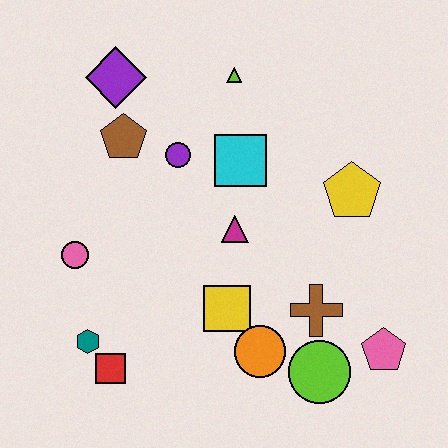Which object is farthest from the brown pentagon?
The pink pentagon is farthest from the brown pentagon.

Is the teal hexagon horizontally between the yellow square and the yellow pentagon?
No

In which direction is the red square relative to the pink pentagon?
The red square is to the left of the pink pentagon.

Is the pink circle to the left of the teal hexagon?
Yes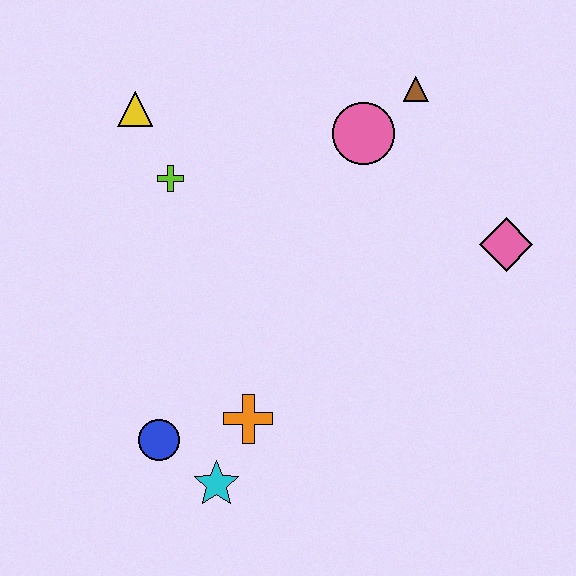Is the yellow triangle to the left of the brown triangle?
Yes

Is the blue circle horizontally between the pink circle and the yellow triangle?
Yes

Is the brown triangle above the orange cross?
Yes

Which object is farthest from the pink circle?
The cyan star is farthest from the pink circle.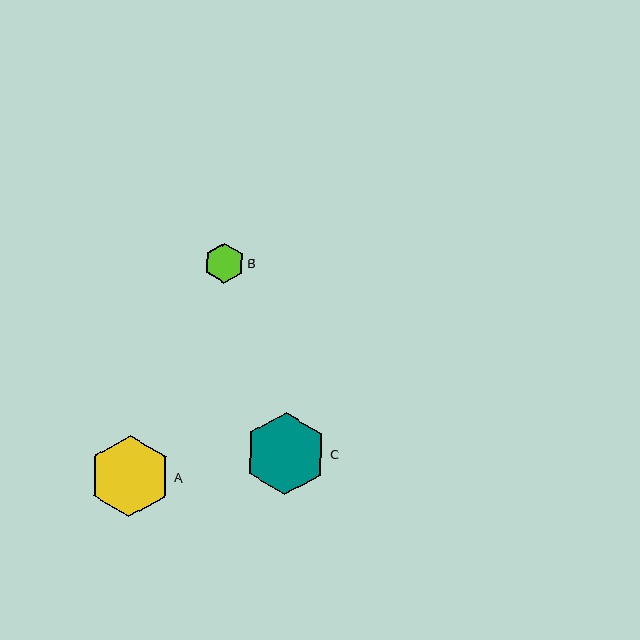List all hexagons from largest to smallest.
From largest to smallest: C, A, B.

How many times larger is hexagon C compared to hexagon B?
Hexagon C is approximately 2.1 times the size of hexagon B.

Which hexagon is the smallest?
Hexagon B is the smallest with a size of approximately 40 pixels.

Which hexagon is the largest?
Hexagon C is the largest with a size of approximately 83 pixels.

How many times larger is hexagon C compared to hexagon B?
Hexagon C is approximately 2.1 times the size of hexagon B.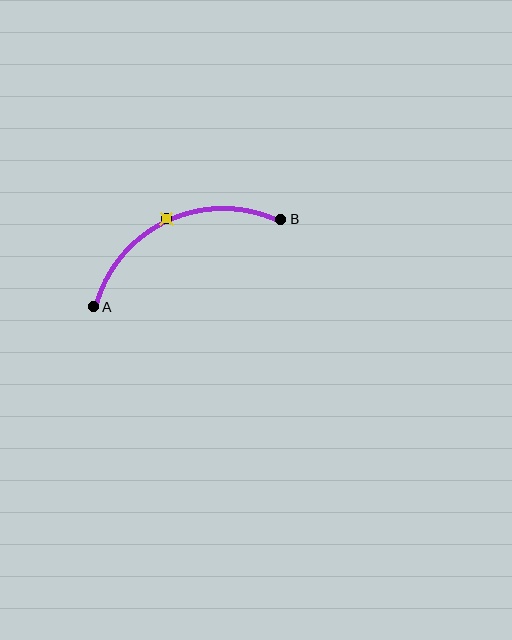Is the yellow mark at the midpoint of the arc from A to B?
Yes. The yellow mark lies on the arc at equal arc-length from both A and B — it is the arc midpoint.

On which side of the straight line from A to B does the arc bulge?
The arc bulges above the straight line connecting A and B.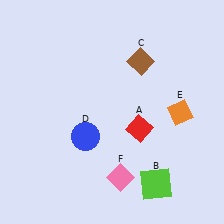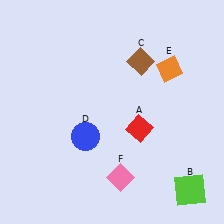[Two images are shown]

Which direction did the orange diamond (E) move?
The orange diamond (E) moved up.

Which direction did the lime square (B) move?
The lime square (B) moved right.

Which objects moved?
The objects that moved are: the lime square (B), the orange diamond (E).